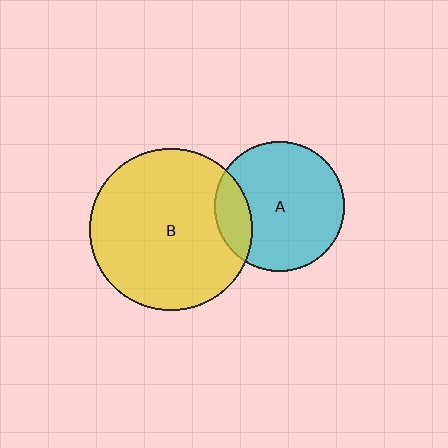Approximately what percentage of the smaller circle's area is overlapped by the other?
Approximately 15%.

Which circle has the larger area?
Circle B (yellow).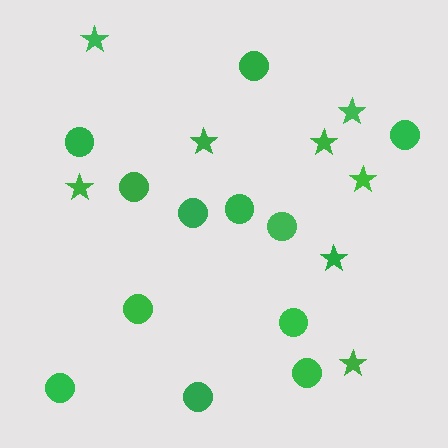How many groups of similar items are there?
There are 2 groups: one group of circles (12) and one group of stars (8).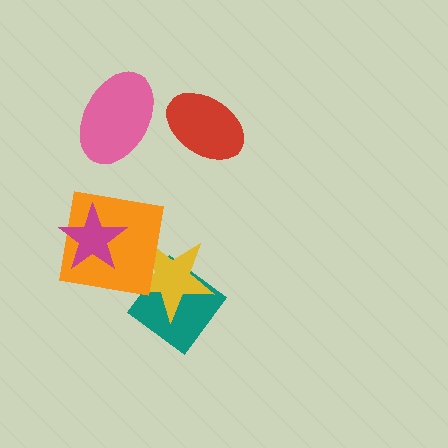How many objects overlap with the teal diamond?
1 object overlaps with the teal diamond.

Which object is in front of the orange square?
The magenta star is in front of the orange square.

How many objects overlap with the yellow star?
2 objects overlap with the yellow star.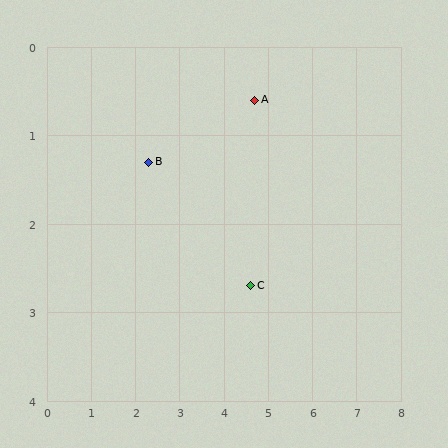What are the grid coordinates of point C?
Point C is at approximately (4.6, 2.7).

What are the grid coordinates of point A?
Point A is at approximately (4.7, 0.6).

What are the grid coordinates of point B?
Point B is at approximately (2.3, 1.3).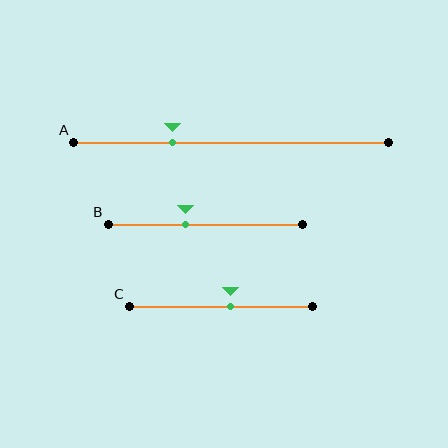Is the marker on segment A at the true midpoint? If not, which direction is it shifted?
No, the marker on segment A is shifted to the left by about 19% of the segment length.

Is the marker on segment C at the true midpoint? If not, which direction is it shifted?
No, the marker on segment C is shifted to the right by about 5% of the segment length.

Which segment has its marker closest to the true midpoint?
Segment C has its marker closest to the true midpoint.